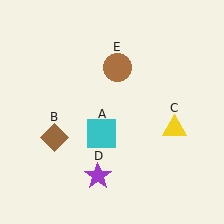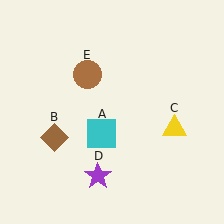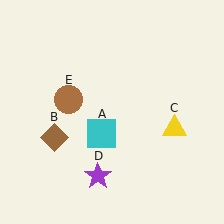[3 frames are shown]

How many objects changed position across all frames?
1 object changed position: brown circle (object E).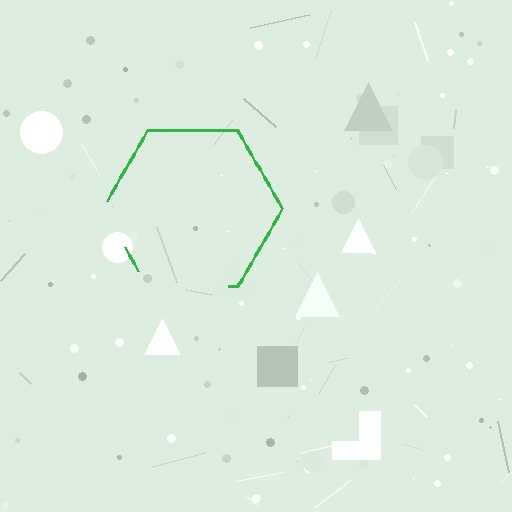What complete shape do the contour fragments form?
The contour fragments form a hexagon.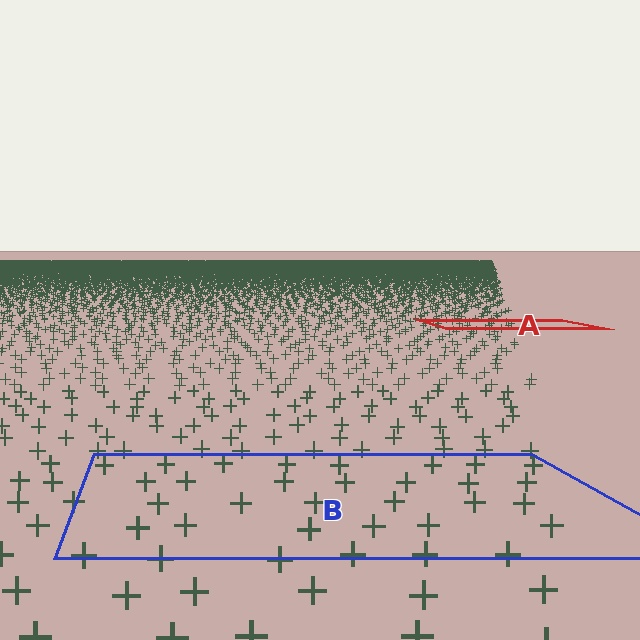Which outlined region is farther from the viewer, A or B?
Region A is farther from the viewer — the texture elements inside it appear smaller and more densely packed.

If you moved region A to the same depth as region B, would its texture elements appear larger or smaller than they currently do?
They would appear larger. At a closer depth, the same texture elements are projected at a bigger on-screen size.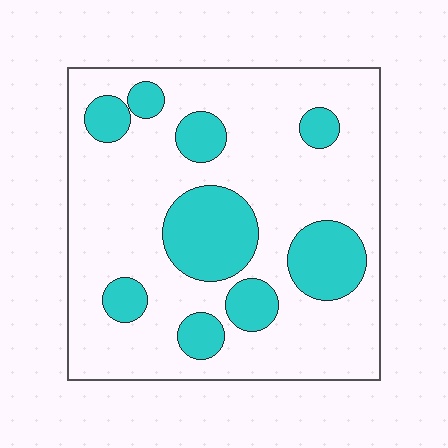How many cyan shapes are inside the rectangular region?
9.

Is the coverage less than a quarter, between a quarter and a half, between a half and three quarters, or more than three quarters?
Less than a quarter.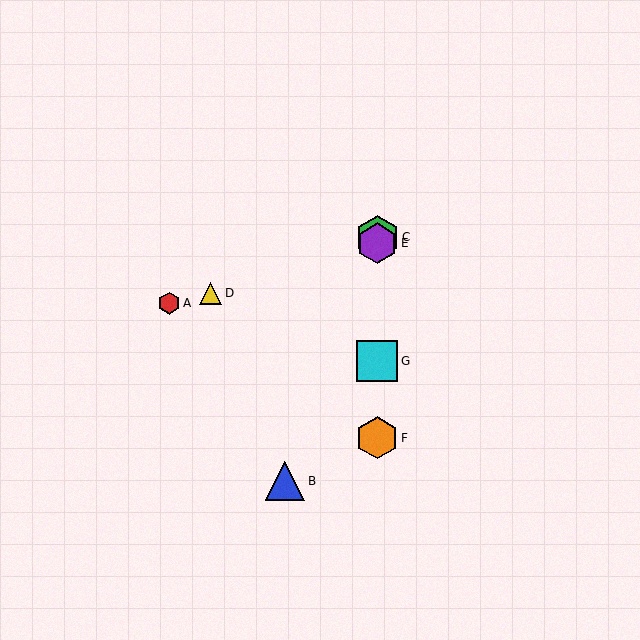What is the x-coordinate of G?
Object G is at x≈377.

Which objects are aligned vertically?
Objects C, E, F, G are aligned vertically.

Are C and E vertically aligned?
Yes, both are at x≈377.